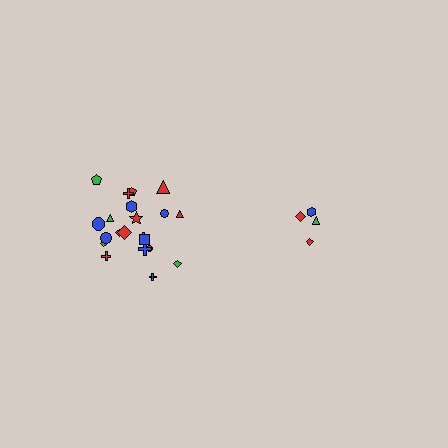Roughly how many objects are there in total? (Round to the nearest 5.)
Roughly 25 objects in total.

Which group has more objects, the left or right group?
The left group.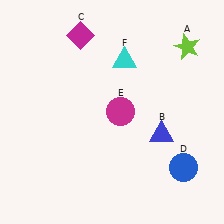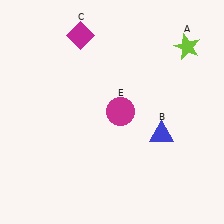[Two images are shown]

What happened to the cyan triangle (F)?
The cyan triangle (F) was removed in Image 2. It was in the top-right area of Image 1.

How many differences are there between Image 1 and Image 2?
There are 2 differences between the two images.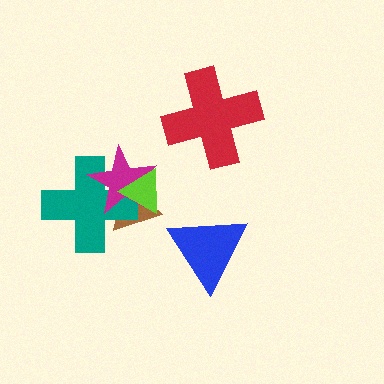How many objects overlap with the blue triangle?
0 objects overlap with the blue triangle.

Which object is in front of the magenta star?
The lime triangle is in front of the magenta star.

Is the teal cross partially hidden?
Yes, it is partially covered by another shape.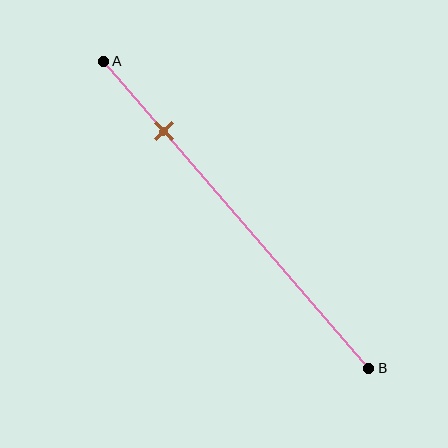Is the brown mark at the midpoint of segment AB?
No, the mark is at about 25% from A, not at the 50% midpoint.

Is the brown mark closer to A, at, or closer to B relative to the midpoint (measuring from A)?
The brown mark is closer to point A than the midpoint of segment AB.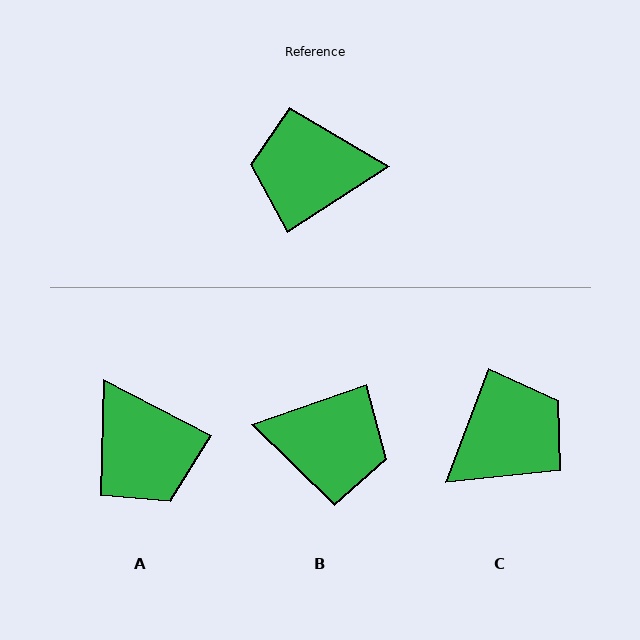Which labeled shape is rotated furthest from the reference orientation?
B, about 166 degrees away.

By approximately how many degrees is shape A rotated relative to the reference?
Approximately 119 degrees counter-clockwise.